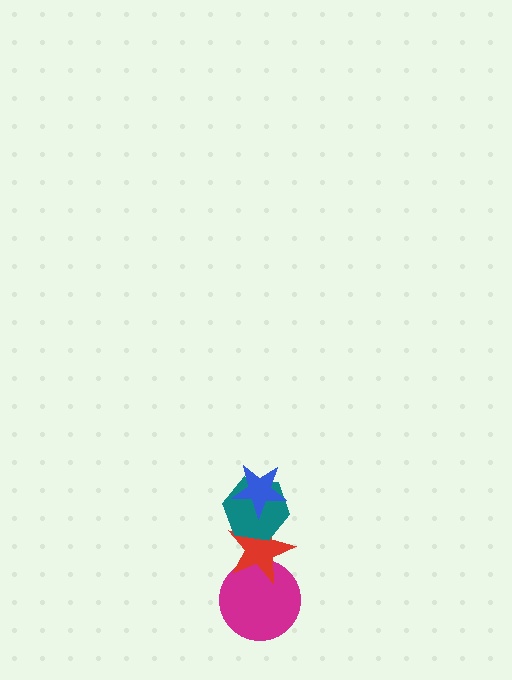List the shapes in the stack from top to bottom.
From top to bottom: the blue star, the teal hexagon, the red star, the magenta circle.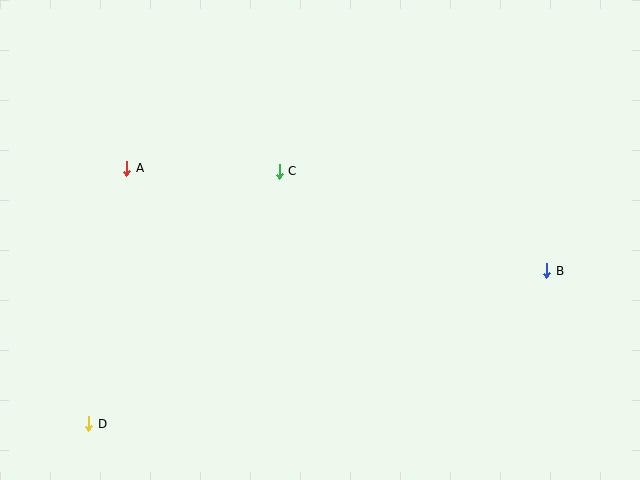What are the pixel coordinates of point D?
Point D is at (89, 424).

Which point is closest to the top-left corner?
Point A is closest to the top-left corner.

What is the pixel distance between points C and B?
The distance between C and B is 286 pixels.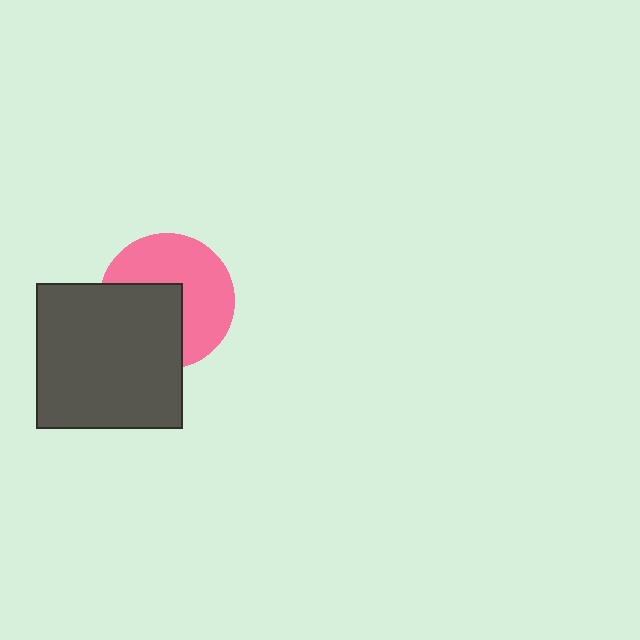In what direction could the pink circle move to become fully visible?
The pink circle could move toward the upper-right. That would shift it out from behind the dark gray square entirely.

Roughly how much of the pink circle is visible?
About half of it is visible (roughly 57%).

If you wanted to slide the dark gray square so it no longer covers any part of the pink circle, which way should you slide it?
Slide it toward the lower-left — that is the most direct way to separate the two shapes.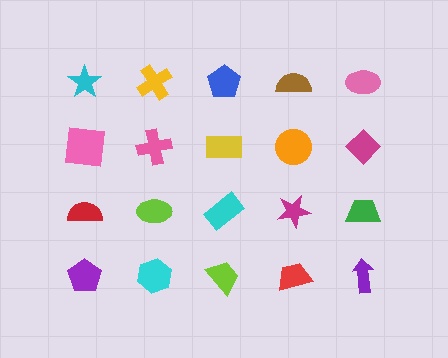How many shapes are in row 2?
5 shapes.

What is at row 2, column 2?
A pink cross.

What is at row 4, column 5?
A purple arrow.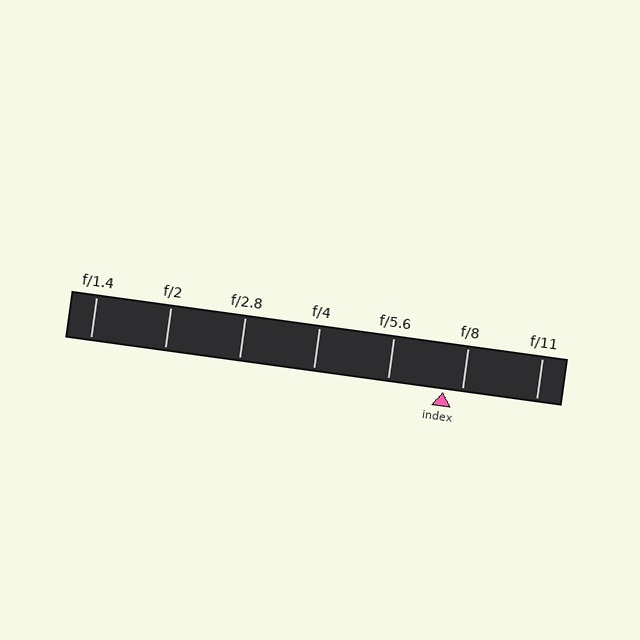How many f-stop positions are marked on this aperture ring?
There are 7 f-stop positions marked.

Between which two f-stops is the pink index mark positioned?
The index mark is between f/5.6 and f/8.